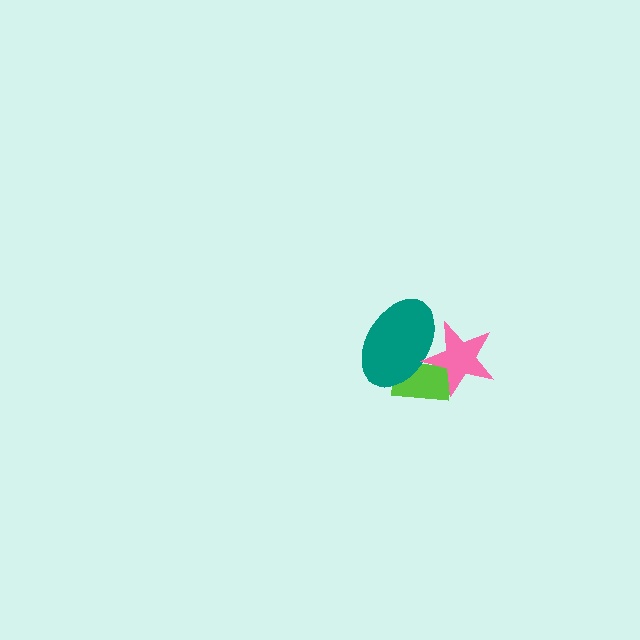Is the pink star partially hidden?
No, no other shape covers it.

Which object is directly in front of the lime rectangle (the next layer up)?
The teal ellipse is directly in front of the lime rectangle.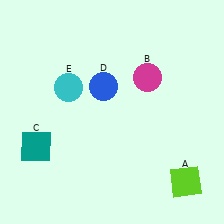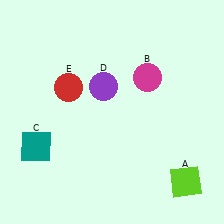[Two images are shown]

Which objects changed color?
D changed from blue to purple. E changed from cyan to red.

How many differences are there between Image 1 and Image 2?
There are 2 differences between the two images.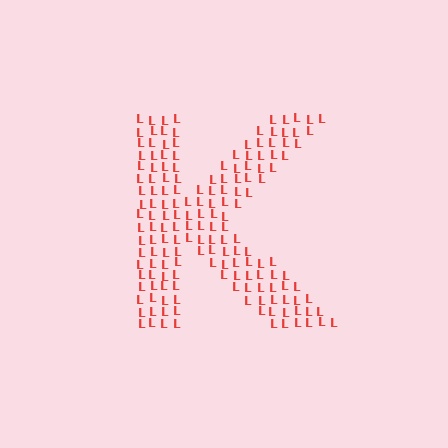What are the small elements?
The small elements are letter L's.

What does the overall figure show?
The overall figure shows the letter K.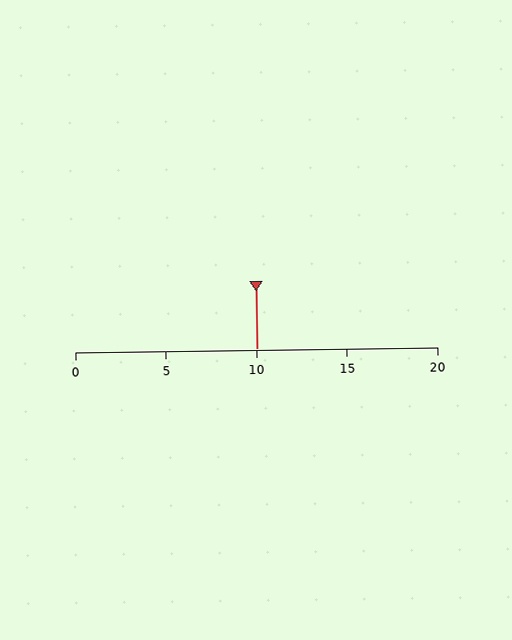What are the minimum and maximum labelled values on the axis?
The axis runs from 0 to 20.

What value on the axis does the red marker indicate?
The marker indicates approximately 10.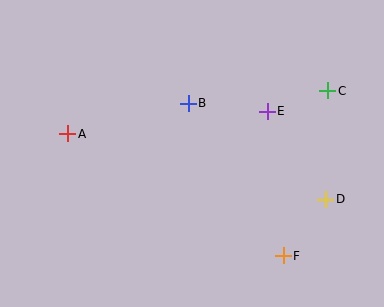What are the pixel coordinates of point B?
Point B is at (188, 103).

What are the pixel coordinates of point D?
Point D is at (326, 199).